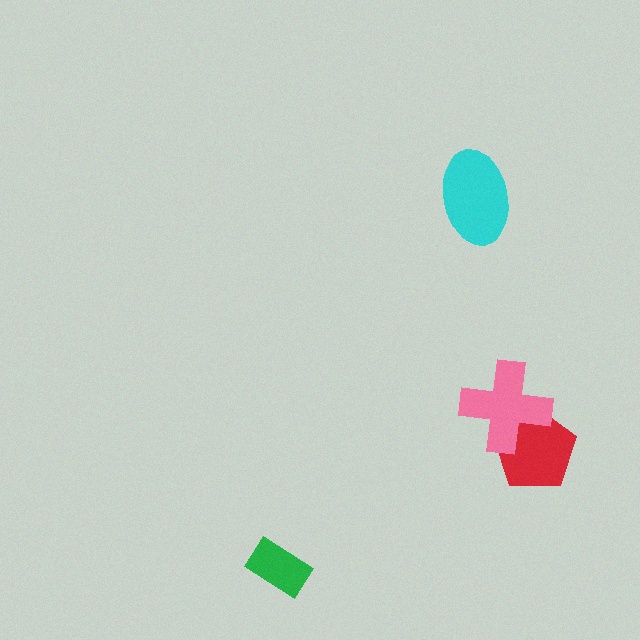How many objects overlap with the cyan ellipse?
0 objects overlap with the cyan ellipse.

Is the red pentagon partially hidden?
Yes, it is partially covered by another shape.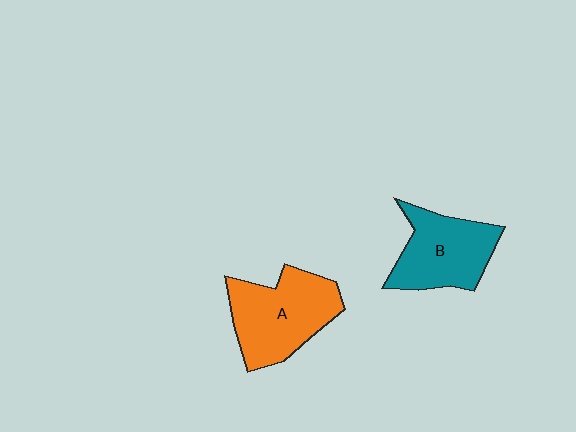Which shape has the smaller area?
Shape B (teal).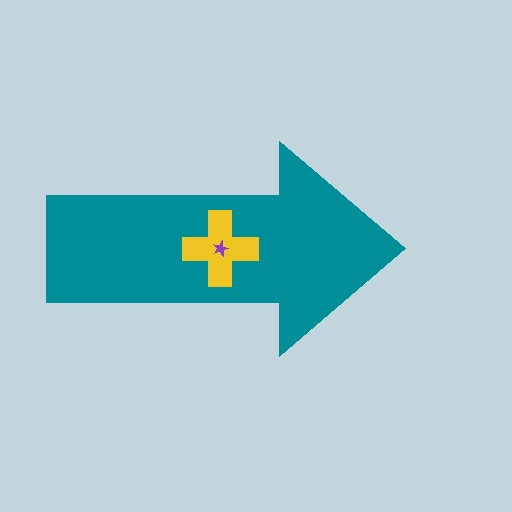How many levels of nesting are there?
3.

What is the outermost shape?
The teal arrow.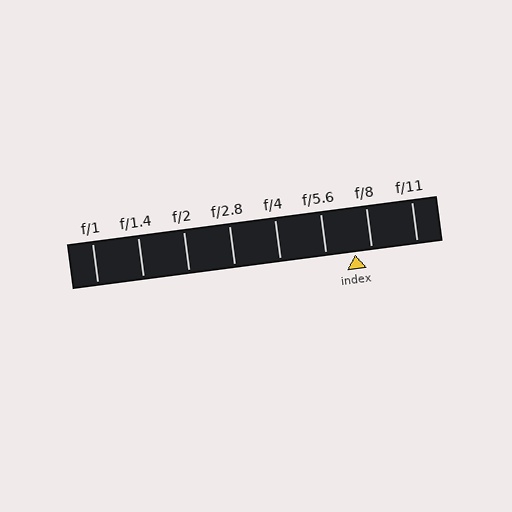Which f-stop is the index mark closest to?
The index mark is closest to f/8.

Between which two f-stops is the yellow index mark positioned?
The index mark is between f/5.6 and f/8.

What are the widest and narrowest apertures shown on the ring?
The widest aperture shown is f/1 and the narrowest is f/11.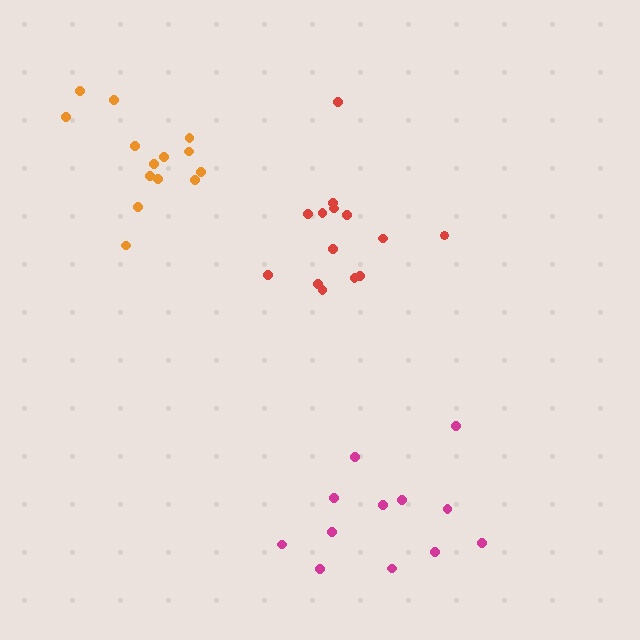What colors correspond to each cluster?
The clusters are colored: magenta, red, orange.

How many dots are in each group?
Group 1: 12 dots, Group 2: 14 dots, Group 3: 14 dots (40 total).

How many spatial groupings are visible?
There are 3 spatial groupings.